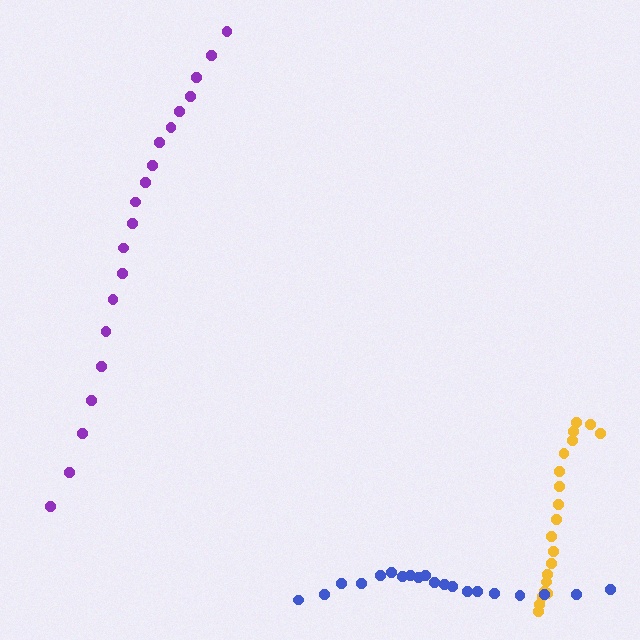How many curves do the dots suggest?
There are 3 distinct paths.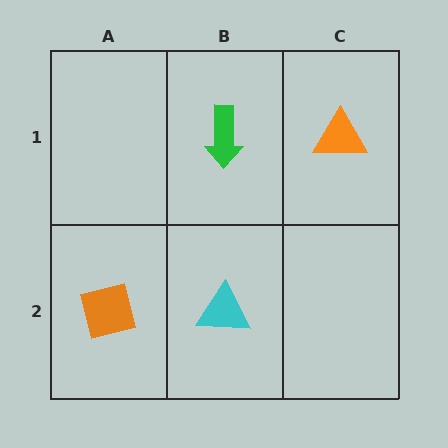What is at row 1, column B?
A green arrow.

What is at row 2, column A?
An orange square.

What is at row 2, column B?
A cyan triangle.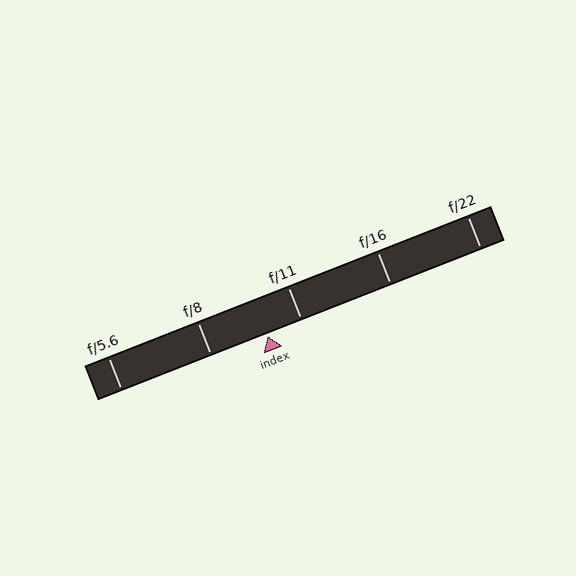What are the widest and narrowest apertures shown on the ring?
The widest aperture shown is f/5.6 and the narrowest is f/22.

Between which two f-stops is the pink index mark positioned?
The index mark is between f/8 and f/11.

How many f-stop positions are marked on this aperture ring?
There are 5 f-stop positions marked.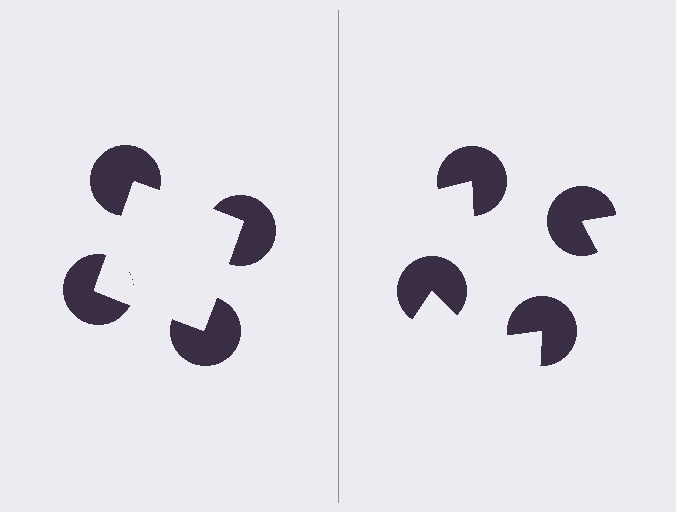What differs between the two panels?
The pac-man discs are positioned identically on both sides; only the wedge orientations differ. On the left they align to a square; on the right they are misaligned.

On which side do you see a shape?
An illusory square appears on the left side. On the right side the wedge cuts are rotated, so no coherent shape forms.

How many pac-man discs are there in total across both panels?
8 — 4 on each side.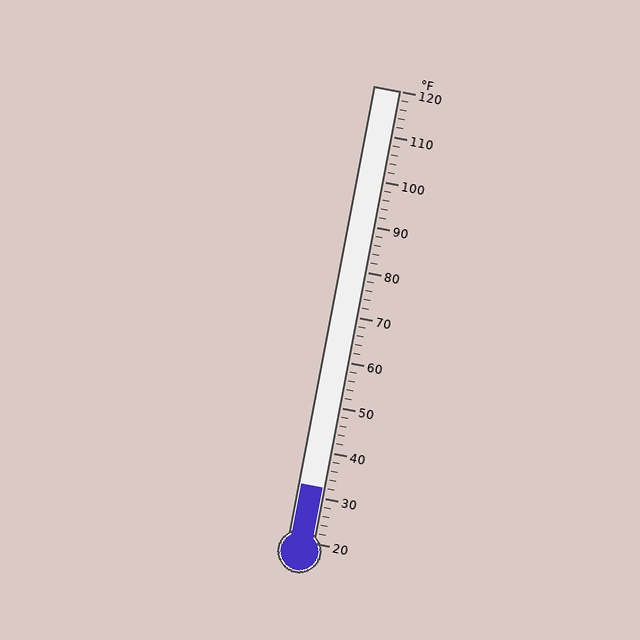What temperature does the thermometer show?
The thermometer shows approximately 32°F.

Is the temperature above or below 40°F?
The temperature is below 40°F.